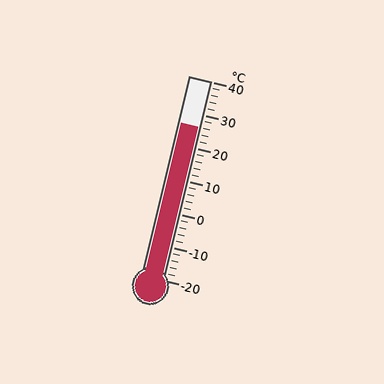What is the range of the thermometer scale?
The thermometer scale ranges from -20°C to 40°C.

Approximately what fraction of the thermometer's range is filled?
The thermometer is filled to approximately 75% of its range.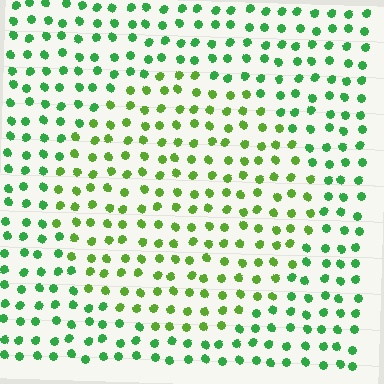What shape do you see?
I see a circle.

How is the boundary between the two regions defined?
The boundary is defined purely by a slight shift in hue (about 32 degrees). Spacing, size, and orientation are identical on both sides.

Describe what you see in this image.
The image is filled with small green elements in a uniform arrangement. A circle-shaped region is visible where the elements are tinted to a slightly different hue, forming a subtle color boundary.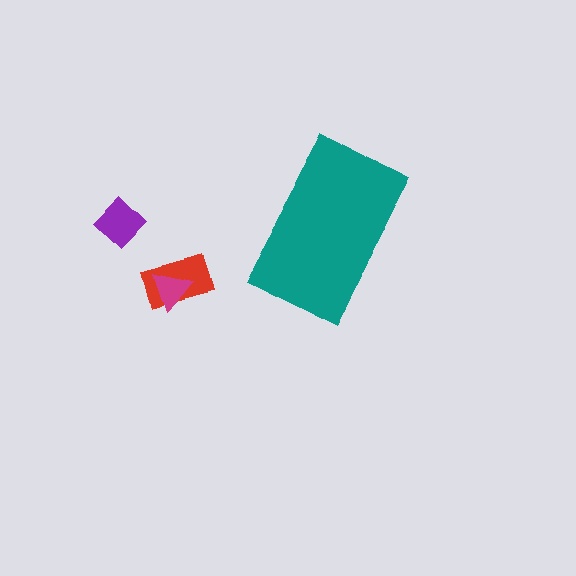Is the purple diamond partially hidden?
No, the purple diamond is fully visible.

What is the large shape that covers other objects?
A teal rectangle.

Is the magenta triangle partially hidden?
No, the magenta triangle is fully visible.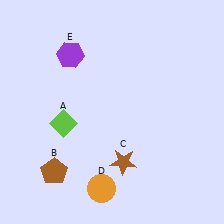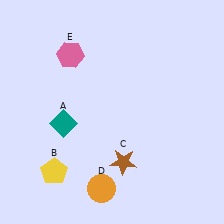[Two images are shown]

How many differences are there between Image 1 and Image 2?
There are 3 differences between the two images.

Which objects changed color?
A changed from lime to teal. B changed from brown to yellow. E changed from purple to pink.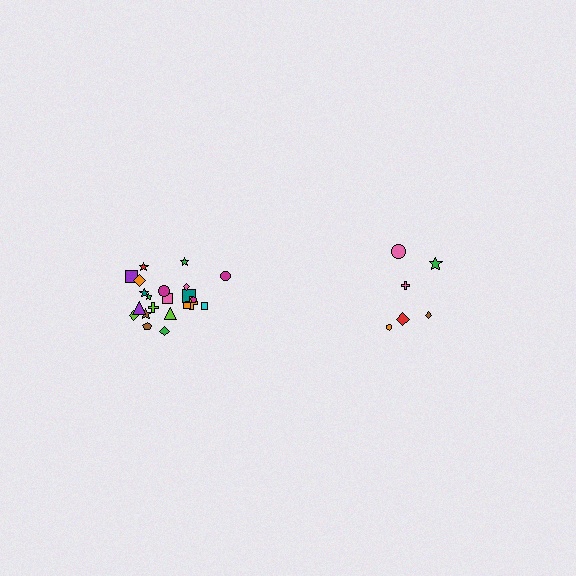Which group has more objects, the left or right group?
The left group.